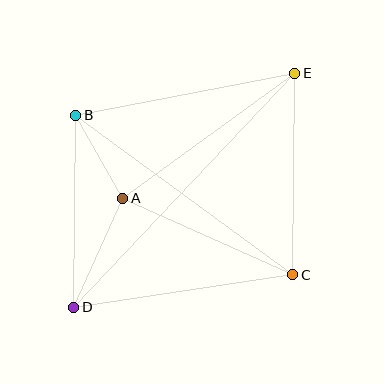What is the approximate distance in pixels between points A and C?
The distance between A and C is approximately 187 pixels.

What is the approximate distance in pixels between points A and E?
The distance between A and E is approximately 213 pixels.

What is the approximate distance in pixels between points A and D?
The distance between A and D is approximately 119 pixels.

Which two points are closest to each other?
Points A and B are closest to each other.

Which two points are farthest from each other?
Points D and E are farthest from each other.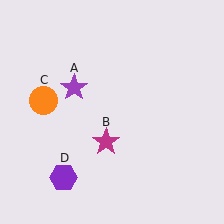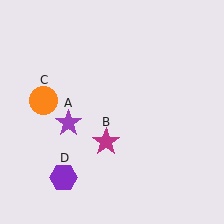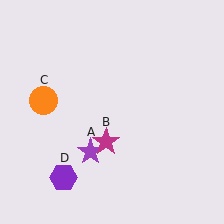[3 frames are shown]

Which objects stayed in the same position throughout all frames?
Magenta star (object B) and orange circle (object C) and purple hexagon (object D) remained stationary.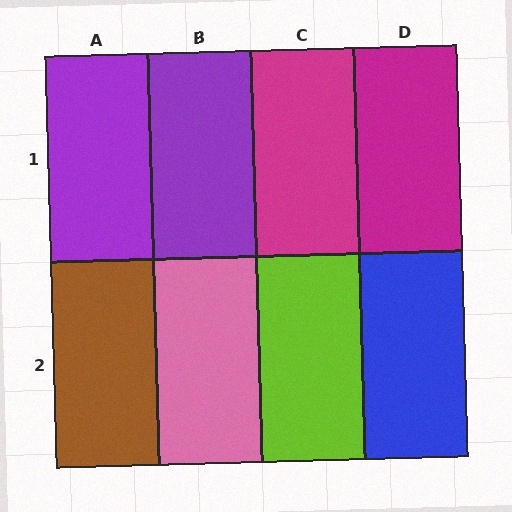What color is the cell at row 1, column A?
Purple.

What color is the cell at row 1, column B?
Purple.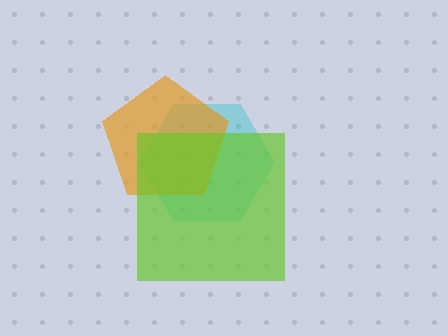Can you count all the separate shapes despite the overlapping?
Yes, there are 3 separate shapes.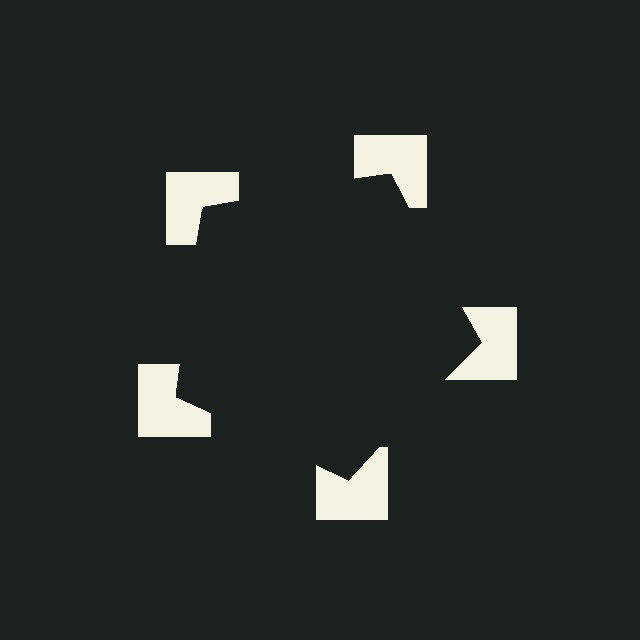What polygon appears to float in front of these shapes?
An illusory pentagon — its edges are inferred from the aligned wedge cuts in the notched squares, not physically drawn.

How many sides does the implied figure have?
5 sides.